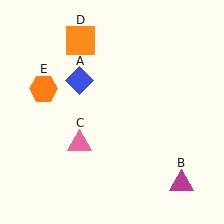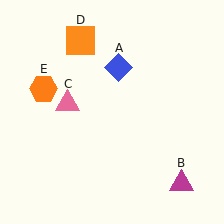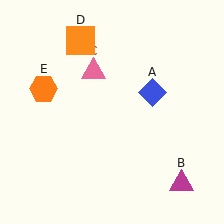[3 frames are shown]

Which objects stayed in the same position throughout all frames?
Magenta triangle (object B) and orange square (object D) and orange hexagon (object E) remained stationary.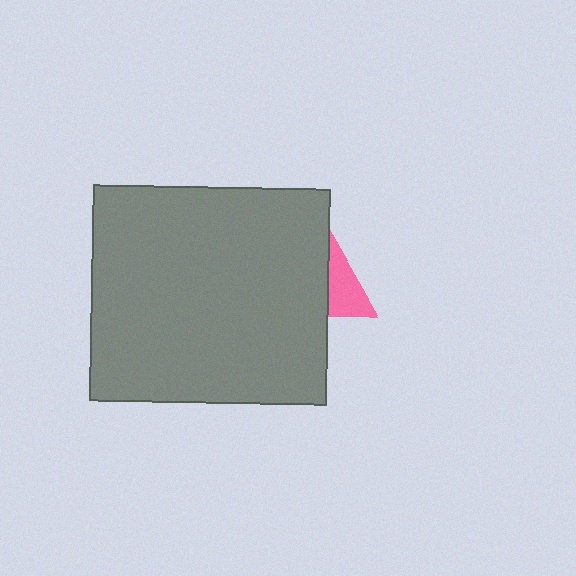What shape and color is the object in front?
The object in front is a gray rectangle.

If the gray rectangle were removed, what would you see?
You would see the complete pink triangle.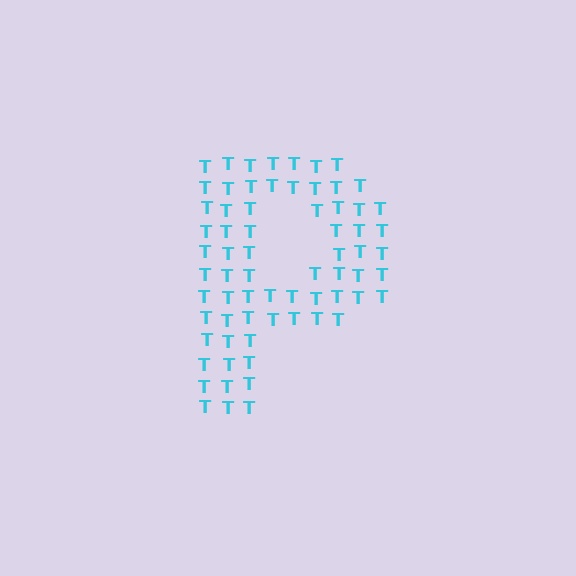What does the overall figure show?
The overall figure shows the letter P.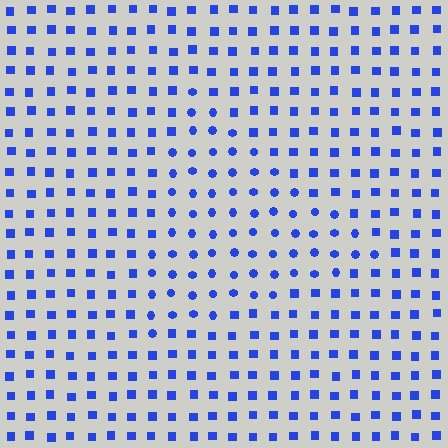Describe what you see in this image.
The image is filled with small blue elements arranged in a uniform grid. A triangle-shaped region contains circles, while the surrounding area contains squares. The boundary is defined purely by the change in element shape.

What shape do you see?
I see a triangle.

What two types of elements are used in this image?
The image uses circles inside the triangle region and squares outside it.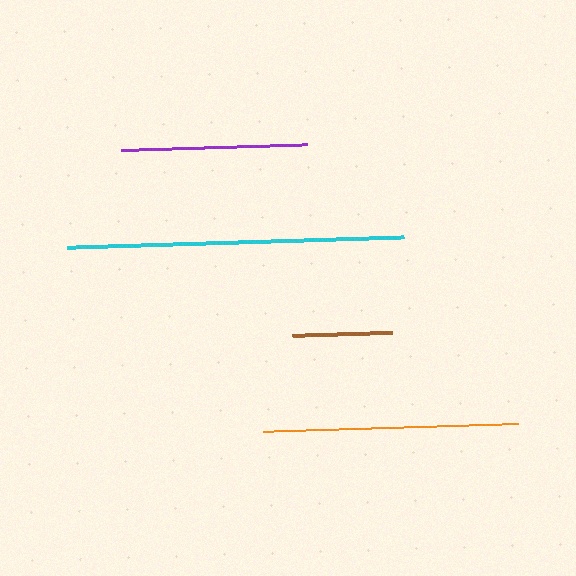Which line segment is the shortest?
The brown line is the shortest at approximately 100 pixels.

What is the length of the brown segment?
The brown segment is approximately 100 pixels long.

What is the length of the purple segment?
The purple segment is approximately 186 pixels long.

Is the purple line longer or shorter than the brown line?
The purple line is longer than the brown line.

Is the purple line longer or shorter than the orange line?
The orange line is longer than the purple line.